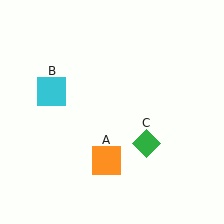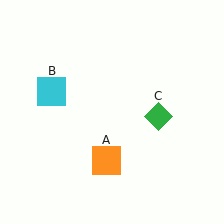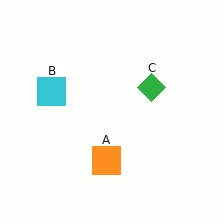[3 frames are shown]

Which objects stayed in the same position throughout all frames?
Orange square (object A) and cyan square (object B) remained stationary.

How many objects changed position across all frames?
1 object changed position: green diamond (object C).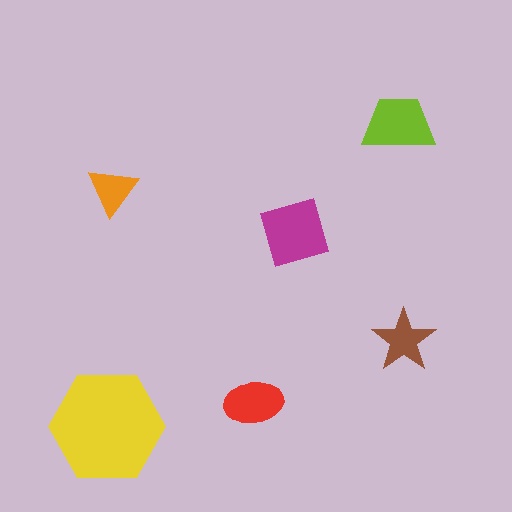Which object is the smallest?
The orange triangle.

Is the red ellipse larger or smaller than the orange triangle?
Larger.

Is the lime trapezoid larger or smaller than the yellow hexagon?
Smaller.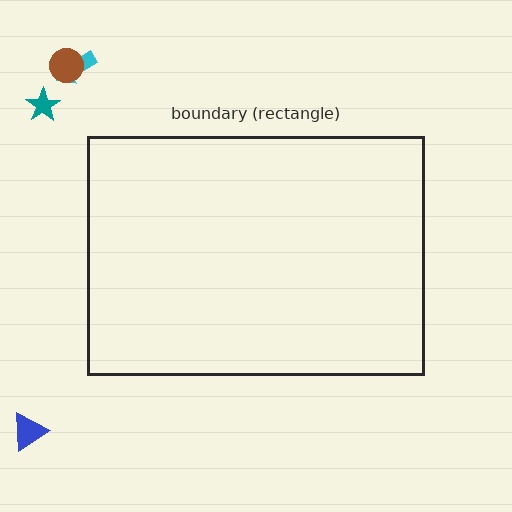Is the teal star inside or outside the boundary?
Outside.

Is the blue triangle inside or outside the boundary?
Outside.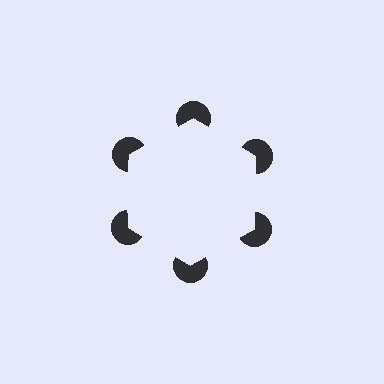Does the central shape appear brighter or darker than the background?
It typically appears slightly brighter than the background, even though no actual brightness change is drawn.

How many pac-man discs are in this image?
There are 6 — one at each vertex of the illusory hexagon.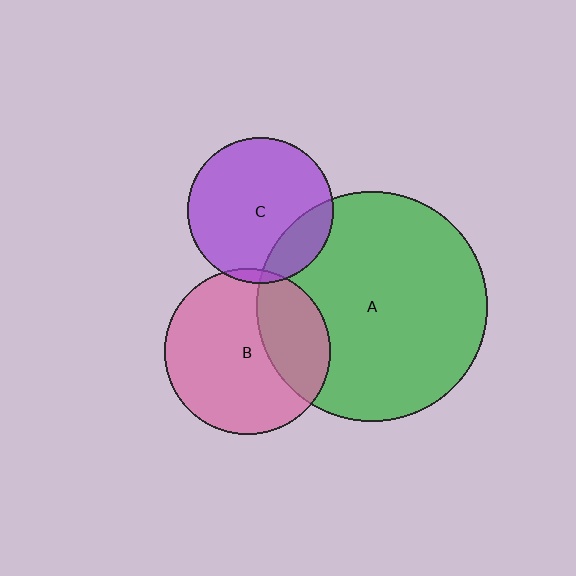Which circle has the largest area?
Circle A (green).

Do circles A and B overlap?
Yes.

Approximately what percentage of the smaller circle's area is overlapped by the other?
Approximately 30%.